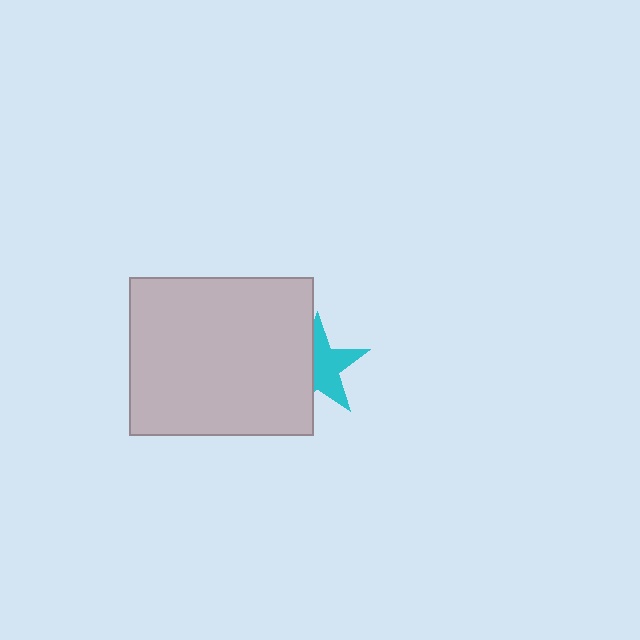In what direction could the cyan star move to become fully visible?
The cyan star could move right. That would shift it out from behind the light gray rectangle entirely.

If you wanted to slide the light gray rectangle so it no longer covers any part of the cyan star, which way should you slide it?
Slide it left — that is the most direct way to separate the two shapes.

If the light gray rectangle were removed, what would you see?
You would see the complete cyan star.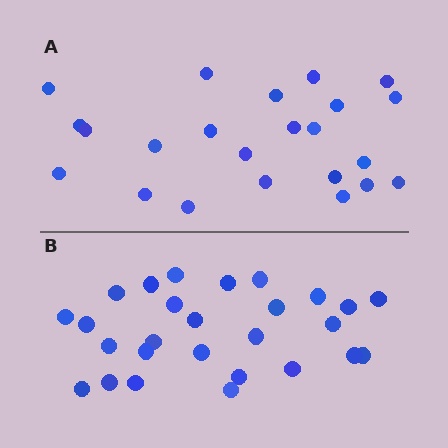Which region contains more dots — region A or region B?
Region B (the bottom region) has more dots.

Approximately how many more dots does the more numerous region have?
Region B has about 4 more dots than region A.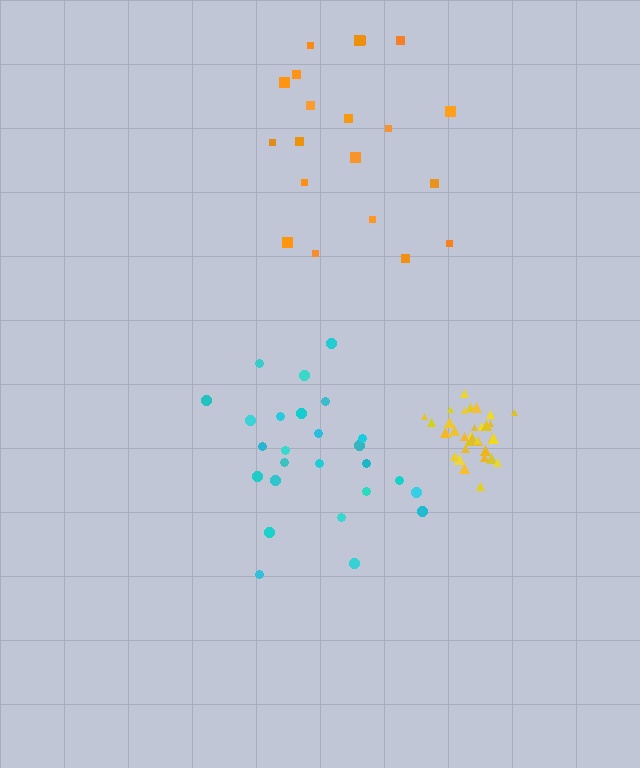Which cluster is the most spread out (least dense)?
Orange.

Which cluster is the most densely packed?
Yellow.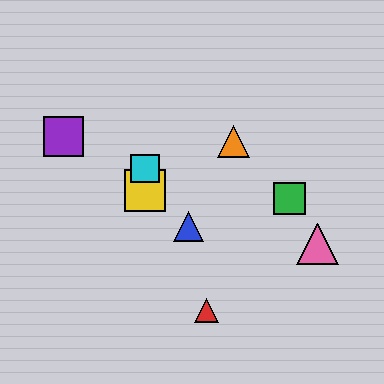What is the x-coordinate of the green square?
The green square is at x≈289.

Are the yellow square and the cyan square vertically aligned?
Yes, both are at x≈145.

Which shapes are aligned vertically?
The yellow square, the cyan square are aligned vertically.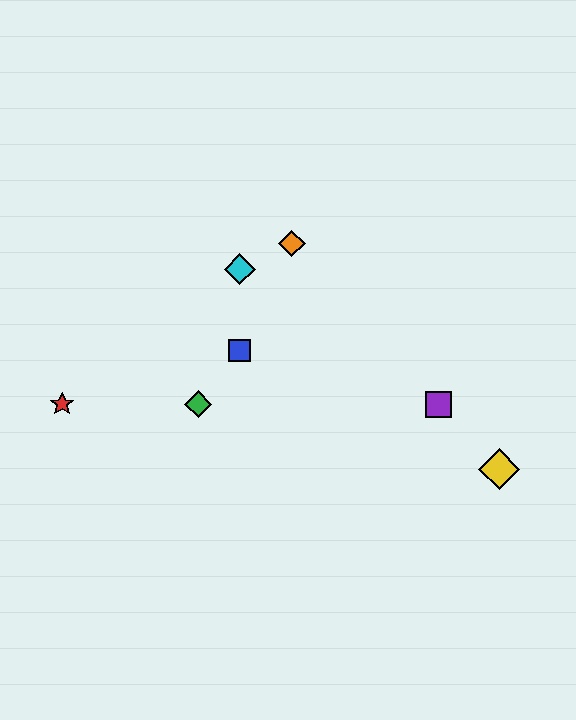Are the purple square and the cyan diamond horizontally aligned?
No, the purple square is at y≈404 and the cyan diamond is at y≈269.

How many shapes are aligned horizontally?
3 shapes (the red star, the green diamond, the purple square) are aligned horizontally.